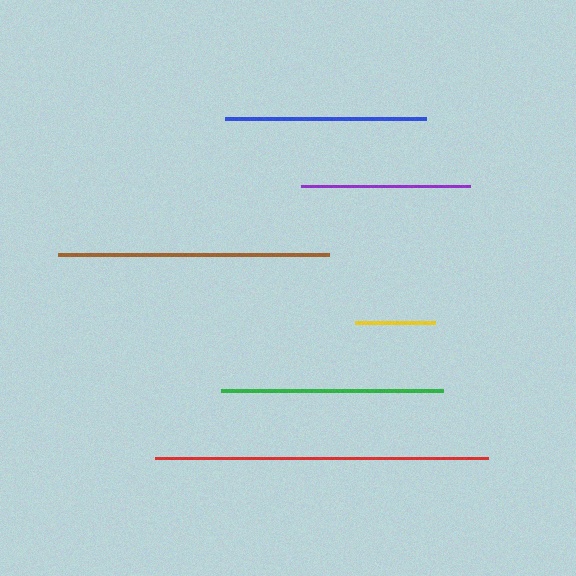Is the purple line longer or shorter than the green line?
The green line is longer than the purple line.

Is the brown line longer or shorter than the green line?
The brown line is longer than the green line.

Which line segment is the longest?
The red line is the longest at approximately 333 pixels.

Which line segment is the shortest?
The yellow line is the shortest at approximately 80 pixels.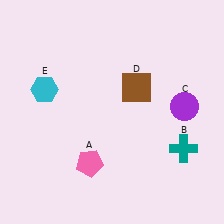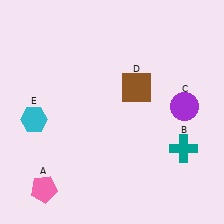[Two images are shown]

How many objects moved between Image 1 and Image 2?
2 objects moved between the two images.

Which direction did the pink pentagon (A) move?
The pink pentagon (A) moved left.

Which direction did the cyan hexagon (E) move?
The cyan hexagon (E) moved down.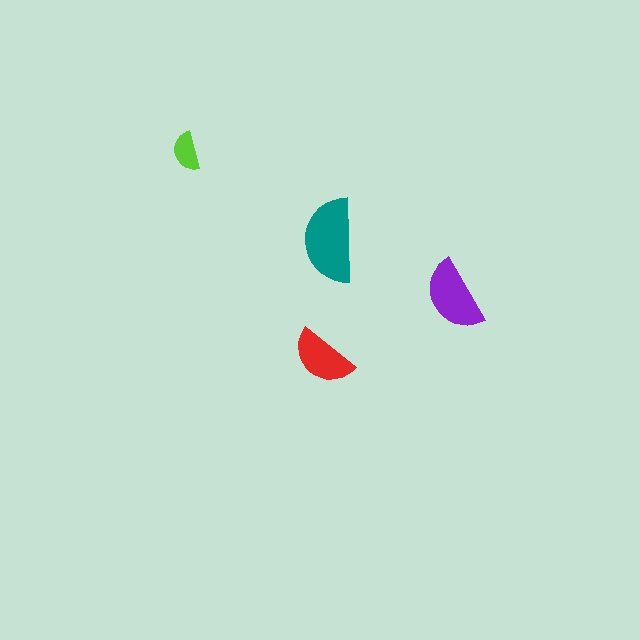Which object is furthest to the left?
The lime semicircle is leftmost.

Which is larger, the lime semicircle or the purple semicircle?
The purple one.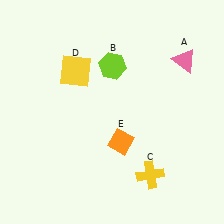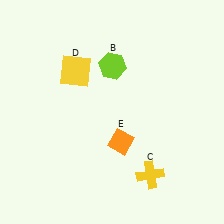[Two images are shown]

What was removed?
The pink triangle (A) was removed in Image 2.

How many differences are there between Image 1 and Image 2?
There is 1 difference between the two images.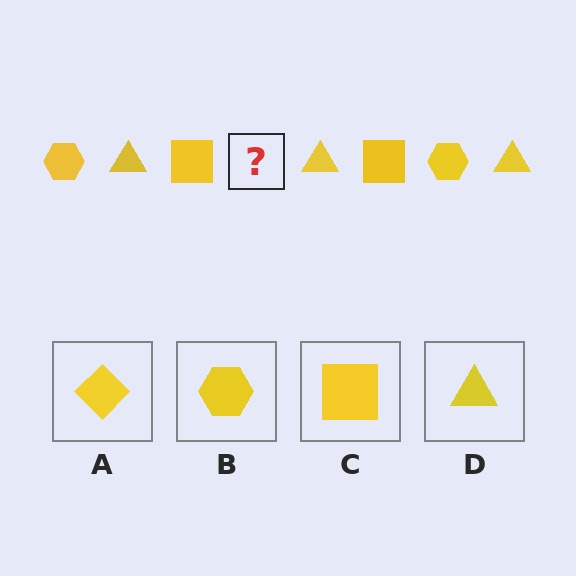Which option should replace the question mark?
Option B.